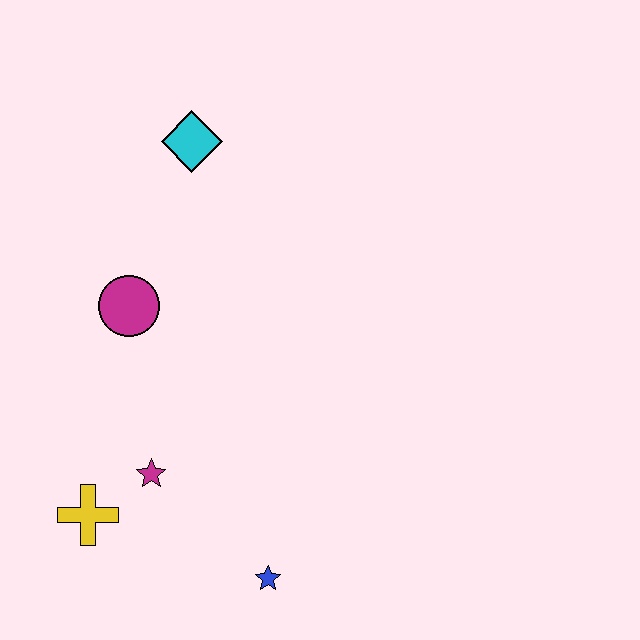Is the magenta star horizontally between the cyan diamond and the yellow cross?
Yes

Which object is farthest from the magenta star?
The cyan diamond is farthest from the magenta star.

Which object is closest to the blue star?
The magenta star is closest to the blue star.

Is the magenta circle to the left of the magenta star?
Yes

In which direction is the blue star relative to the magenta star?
The blue star is to the right of the magenta star.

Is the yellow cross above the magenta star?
No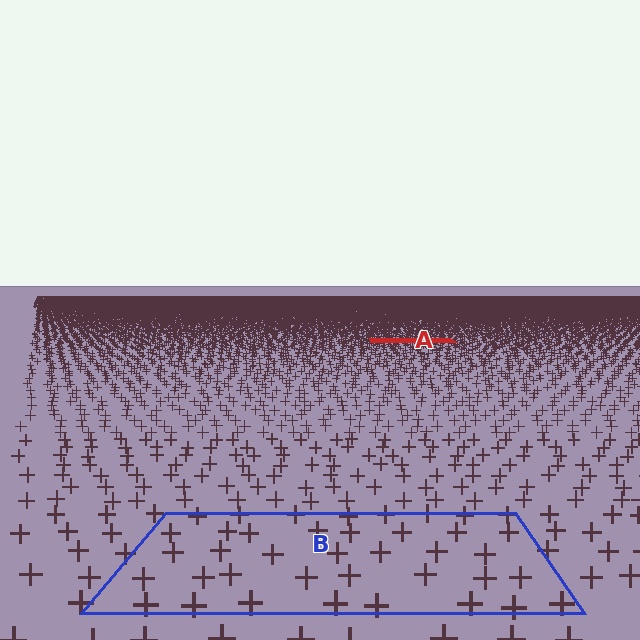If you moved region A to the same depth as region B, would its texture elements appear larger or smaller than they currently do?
They would appear larger. At a closer depth, the same texture elements are projected at a bigger on-screen size.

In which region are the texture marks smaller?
The texture marks are smaller in region A, because it is farther away.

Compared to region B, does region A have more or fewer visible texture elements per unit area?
Region A has more texture elements per unit area — they are packed more densely because it is farther away.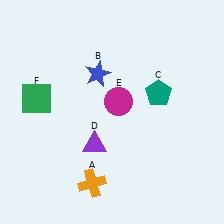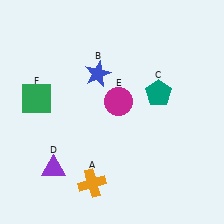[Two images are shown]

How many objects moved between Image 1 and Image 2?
1 object moved between the two images.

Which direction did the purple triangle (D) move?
The purple triangle (D) moved left.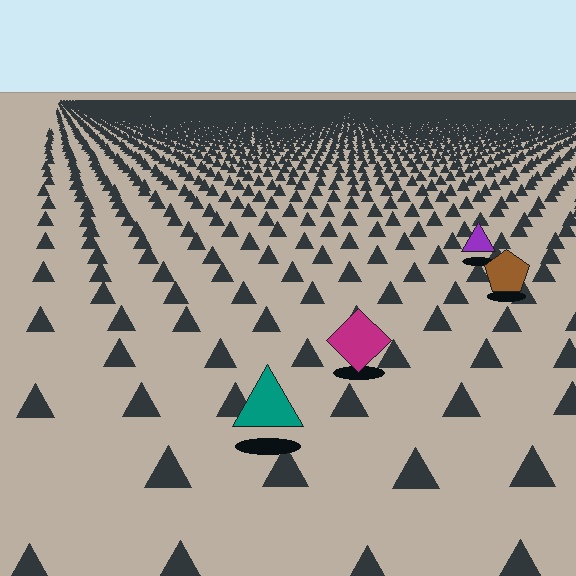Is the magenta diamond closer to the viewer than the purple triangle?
Yes. The magenta diamond is closer — you can tell from the texture gradient: the ground texture is coarser near it.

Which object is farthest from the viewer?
The purple triangle is farthest from the viewer. It appears smaller and the ground texture around it is denser.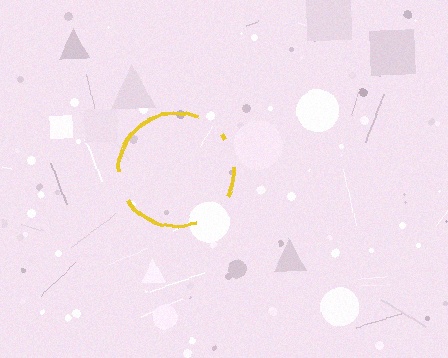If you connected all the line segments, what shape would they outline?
They would outline a circle.